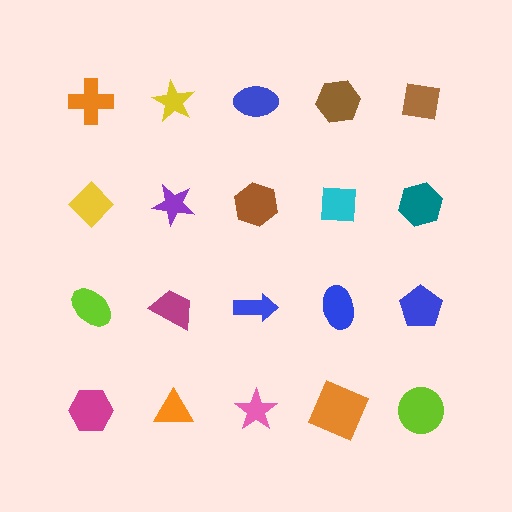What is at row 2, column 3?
A brown hexagon.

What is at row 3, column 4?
A blue ellipse.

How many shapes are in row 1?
5 shapes.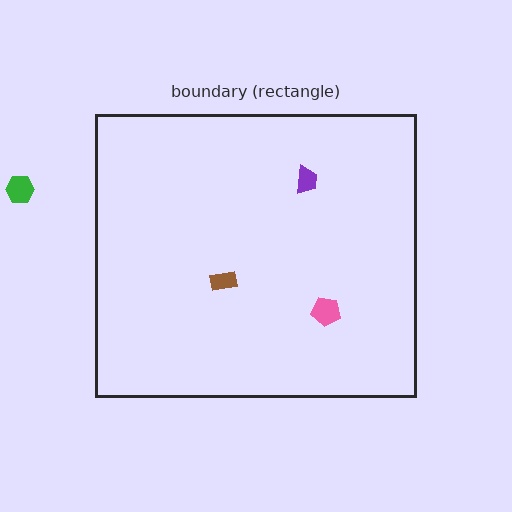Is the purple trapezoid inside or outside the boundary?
Inside.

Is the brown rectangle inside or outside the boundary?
Inside.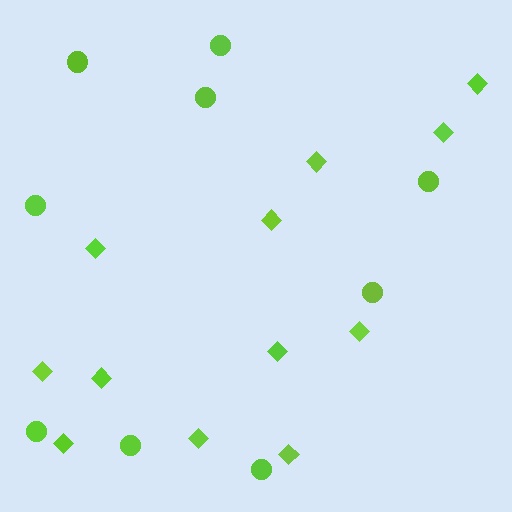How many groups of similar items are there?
There are 2 groups: one group of circles (9) and one group of diamonds (12).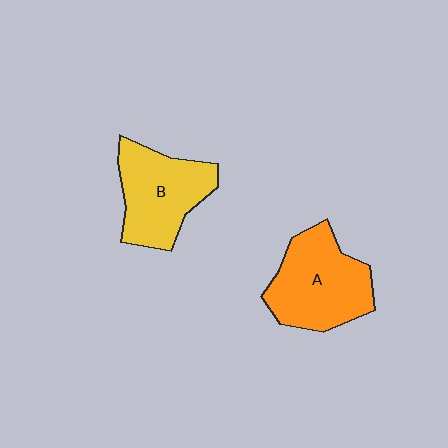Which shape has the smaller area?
Shape B (yellow).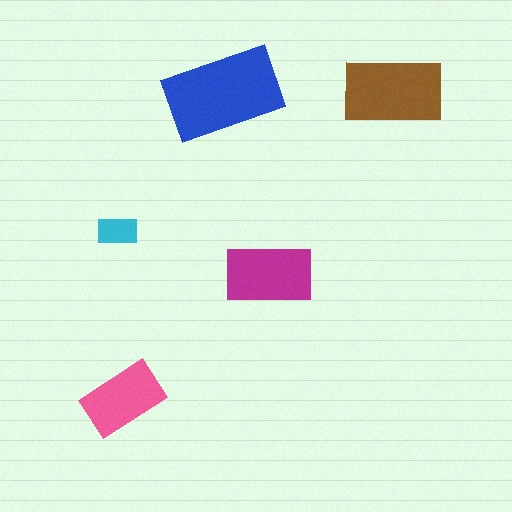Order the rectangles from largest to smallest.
the blue one, the brown one, the magenta one, the pink one, the cyan one.